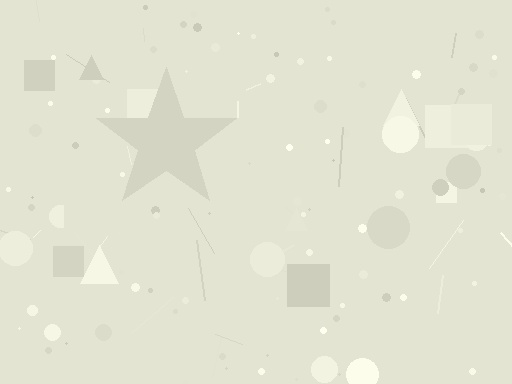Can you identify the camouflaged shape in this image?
The camouflaged shape is a star.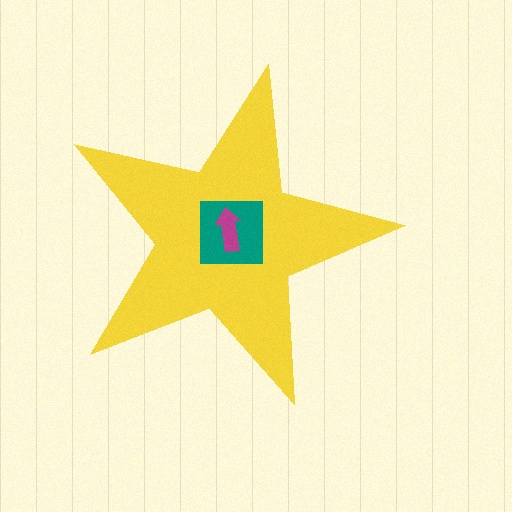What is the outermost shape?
The yellow star.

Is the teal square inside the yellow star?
Yes.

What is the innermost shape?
The magenta arrow.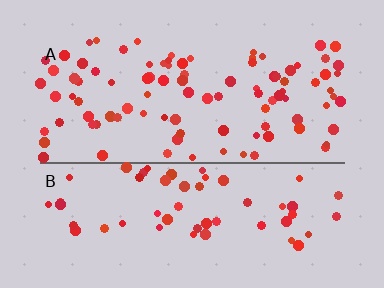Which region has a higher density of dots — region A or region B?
A (the top).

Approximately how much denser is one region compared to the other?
Approximately 1.5× — region A over region B.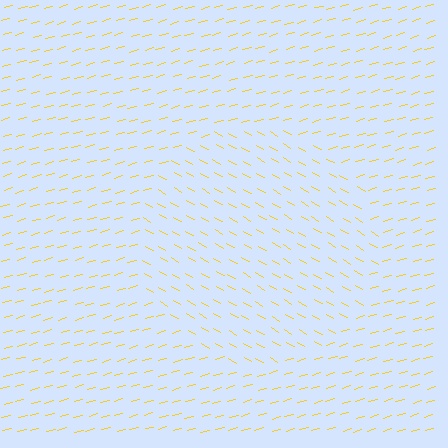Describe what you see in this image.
The image is filled with small yellow line segments. A circle region in the image has lines oriented differently from the surrounding lines, creating a visible texture boundary.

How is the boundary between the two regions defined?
The boundary is defined purely by a change in line orientation (approximately 45 degrees difference). All lines are the same color and thickness.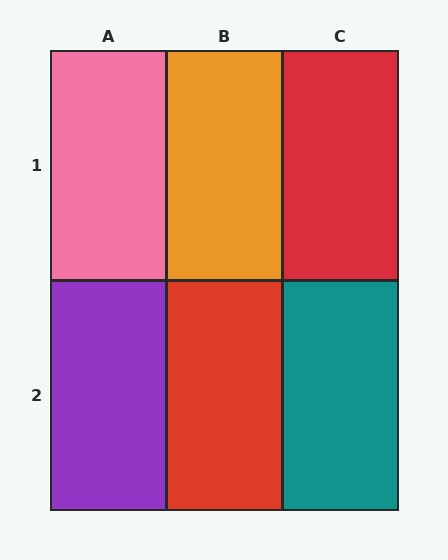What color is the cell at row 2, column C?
Teal.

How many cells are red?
2 cells are red.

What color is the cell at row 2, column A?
Purple.